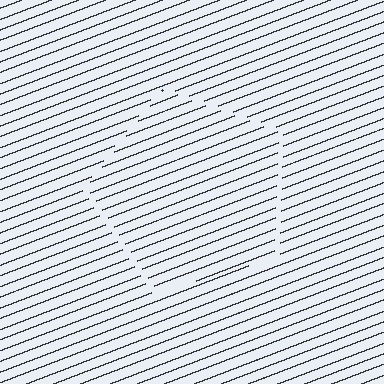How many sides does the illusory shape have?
5 sides — the line-ends trace a pentagon.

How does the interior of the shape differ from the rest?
The interior of the shape contains the same grating, shifted by half a period — the contour is defined by the phase discontinuity where line-ends from the inner and outer gratings abut.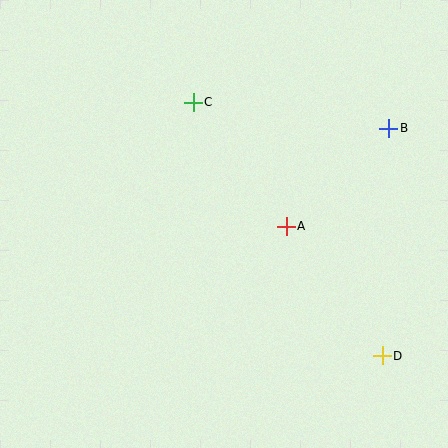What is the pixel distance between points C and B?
The distance between C and B is 197 pixels.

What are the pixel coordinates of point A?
Point A is at (286, 226).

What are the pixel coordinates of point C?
Point C is at (193, 102).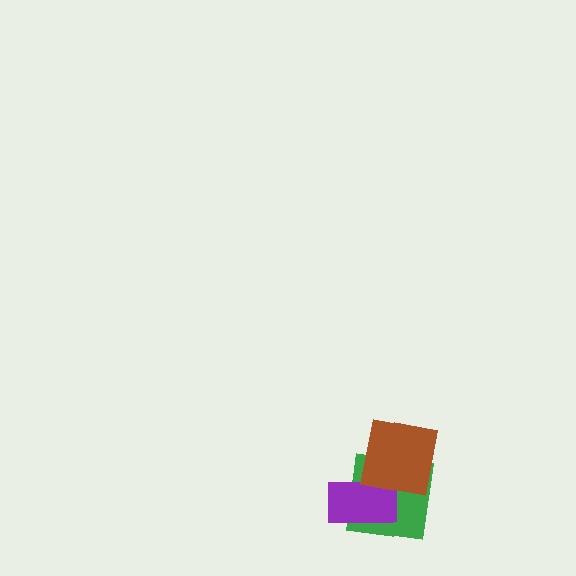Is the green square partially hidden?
Yes, it is partially covered by another shape.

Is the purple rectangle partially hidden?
Yes, it is partially covered by another shape.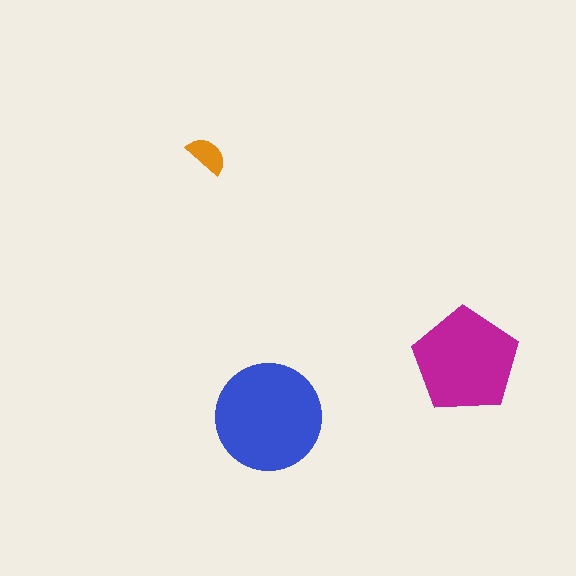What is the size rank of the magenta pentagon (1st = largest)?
2nd.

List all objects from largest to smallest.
The blue circle, the magenta pentagon, the orange semicircle.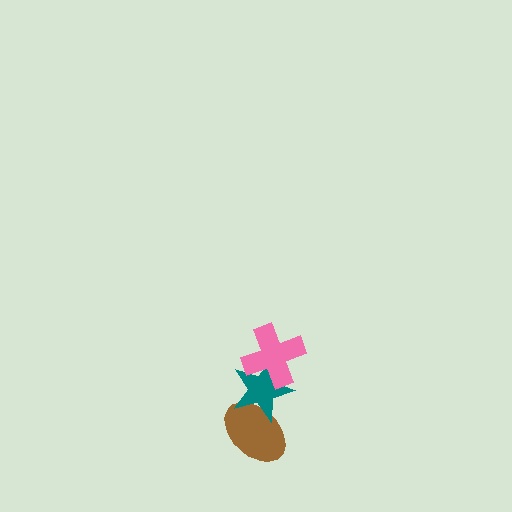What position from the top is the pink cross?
The pink cross is 1st from the top.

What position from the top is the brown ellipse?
The brown ellipse is 3rd from the top.